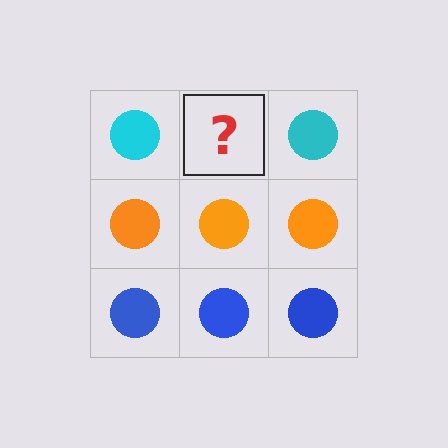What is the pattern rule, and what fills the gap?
The rule is that each row has a consistent color. The gap should be filled with a cyan circle.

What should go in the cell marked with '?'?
The missing cell should contain a cyan circle.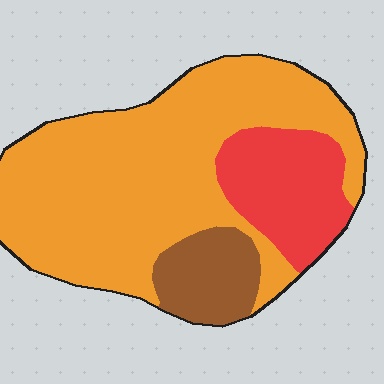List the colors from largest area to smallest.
From largest to smallest: orange, red, brown.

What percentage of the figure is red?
Red takes up between a sixth and a third of the figure.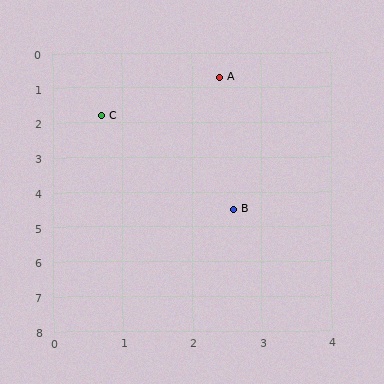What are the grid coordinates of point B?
Point B is at approximately (2.6, 4.5).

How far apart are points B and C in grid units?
Points B and C are about 3.3 grid units apart.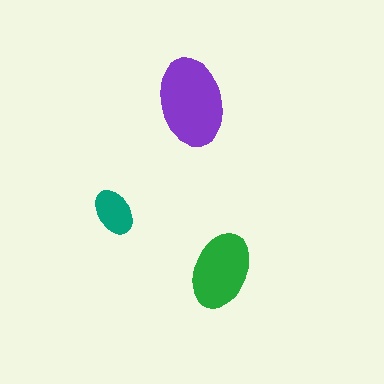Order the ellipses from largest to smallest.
the purple one, the green one, the teal one.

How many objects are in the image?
There are 3 objects in the image.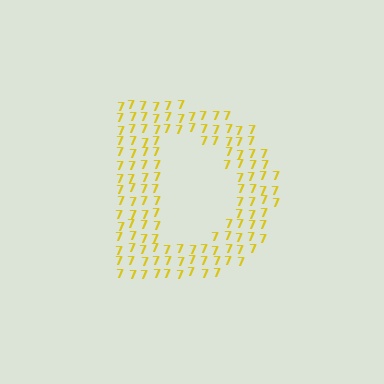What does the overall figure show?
The overall figure shows the letter D.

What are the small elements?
The small elements are digit 7's.